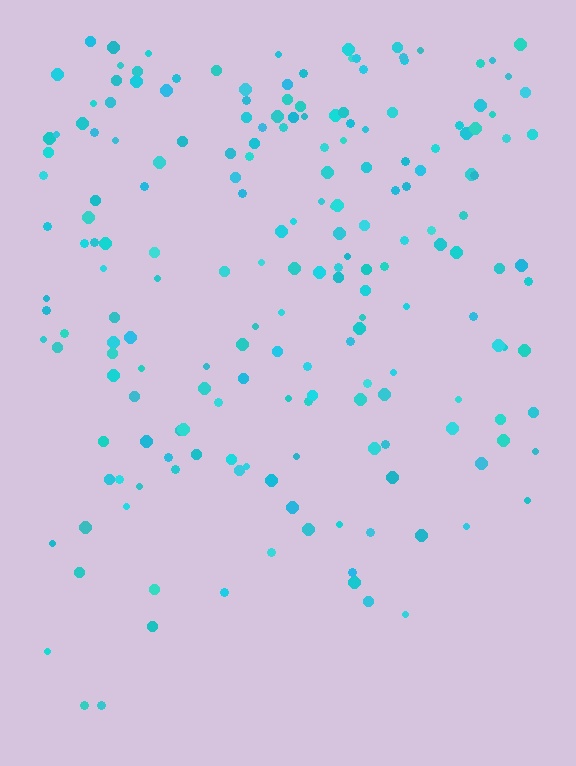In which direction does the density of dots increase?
From bottom to top, with the top side densest.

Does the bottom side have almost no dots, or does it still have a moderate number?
Still a moderate number, just noticeably fewer than the top.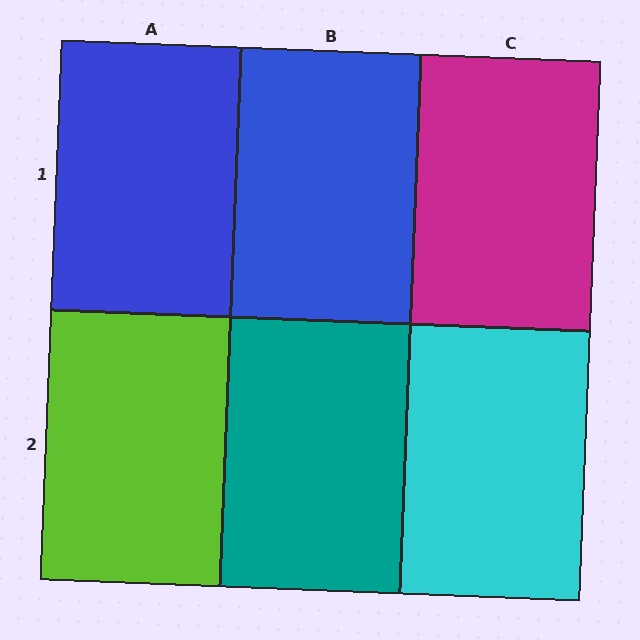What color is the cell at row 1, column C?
Magenta.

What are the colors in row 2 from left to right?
Lime, teal, cyan.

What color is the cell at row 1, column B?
Blue.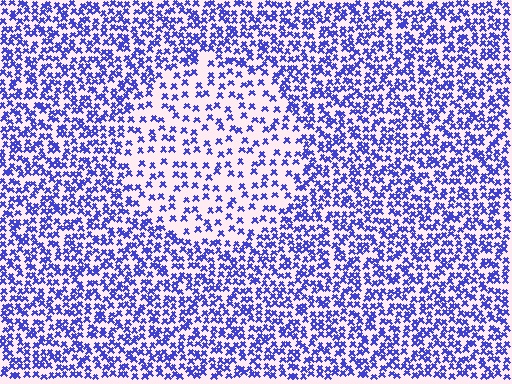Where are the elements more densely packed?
The elements are more densely packed outside the circle boundary.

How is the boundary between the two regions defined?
The boundary is defined by a change in element density (approximately 2.1x ratio). All elements are the same color, size, and shape.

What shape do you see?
I see a circle.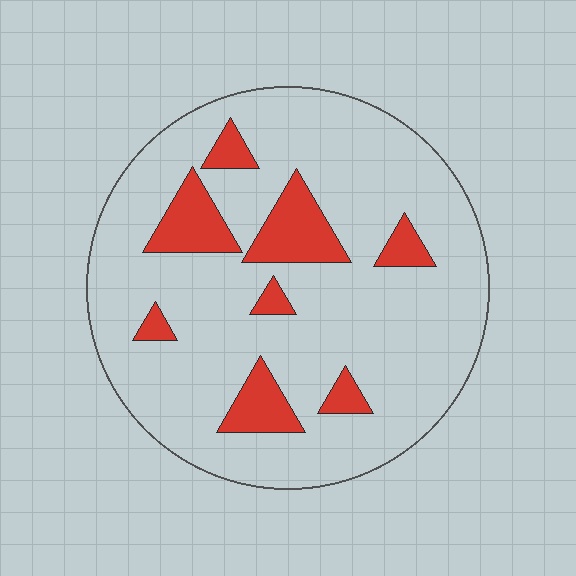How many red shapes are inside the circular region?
8.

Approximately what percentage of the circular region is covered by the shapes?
Approximately 15%.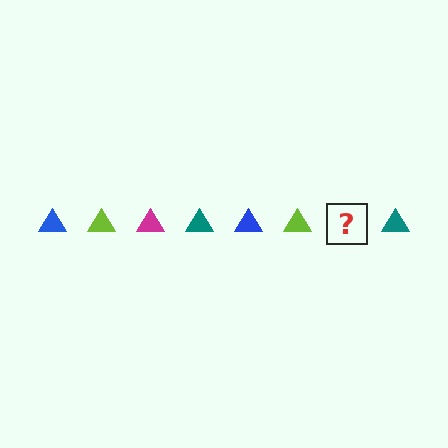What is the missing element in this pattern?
The missing element is a magenta triangle.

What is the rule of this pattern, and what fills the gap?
The rule is that the pattern cycles through blue, lime, magenta, teal triangles. The gap should be filled with a magenta triangle.